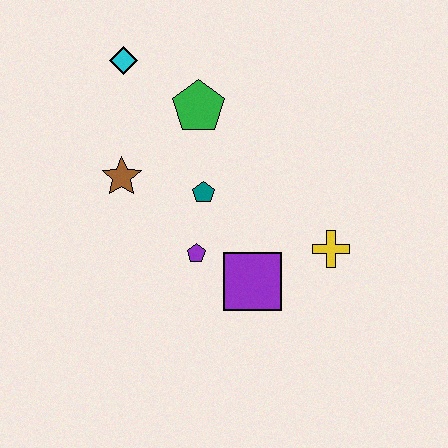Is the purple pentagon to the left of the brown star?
No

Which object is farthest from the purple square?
The cyan diamond is farthest from the purple square.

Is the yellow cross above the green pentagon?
No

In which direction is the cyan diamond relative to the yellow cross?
The cyan diamond is to the left of the yellow cross.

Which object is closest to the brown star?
The teal pentagon is closest to the brown star.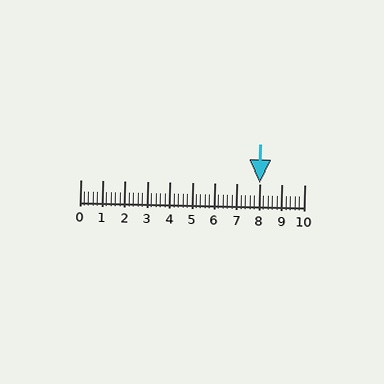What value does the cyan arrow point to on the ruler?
The cyan arrow points to approximately 8.0.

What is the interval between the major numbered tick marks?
The major tick marks are spaced 1 units apart.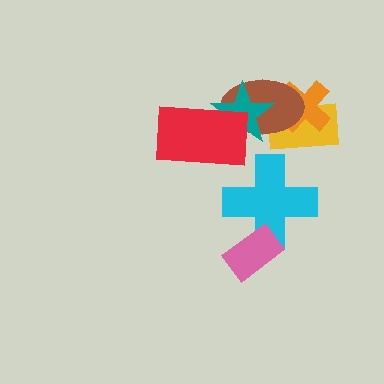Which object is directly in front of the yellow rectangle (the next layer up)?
The orange cross is directly in front of the yellow rectangle.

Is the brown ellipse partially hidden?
Yes, it is partially covered by another shape.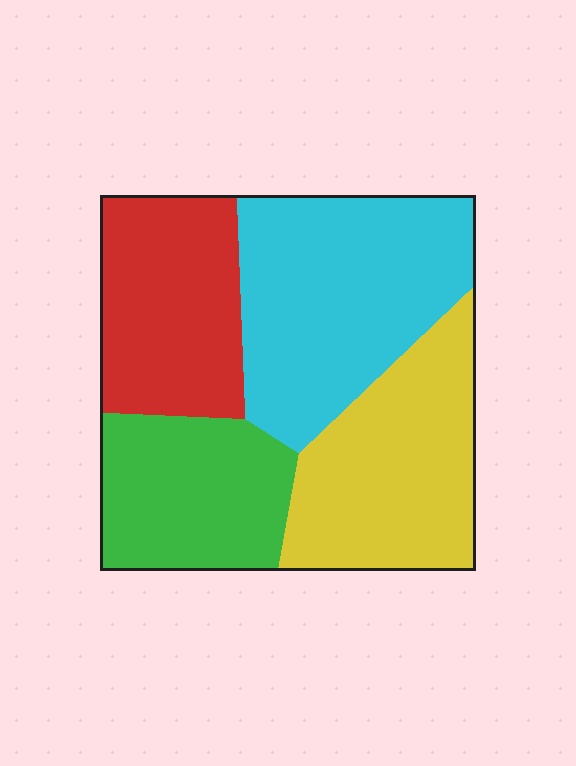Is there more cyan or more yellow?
Cyan.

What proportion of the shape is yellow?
Yellow covers about 25% of the shape.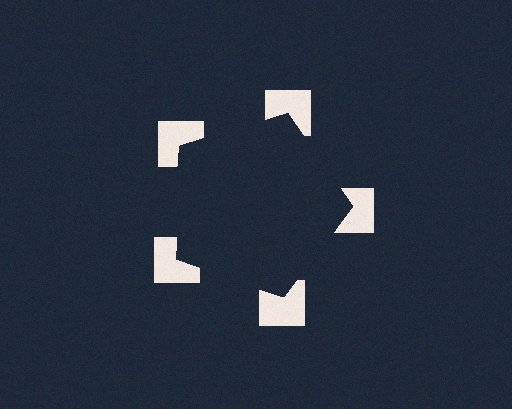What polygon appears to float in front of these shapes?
An illusory pentagon — its edges are inferred from the aligned wedge cuts in the notched squares, not physically drawn.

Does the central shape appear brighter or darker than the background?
It typically appears slightly darker than the background, even though no actual brightness change is drawn.